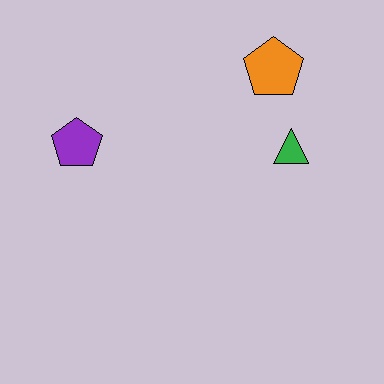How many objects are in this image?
There are 3 objects.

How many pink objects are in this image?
There are no pink objects.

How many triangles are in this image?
There is 1 triangle.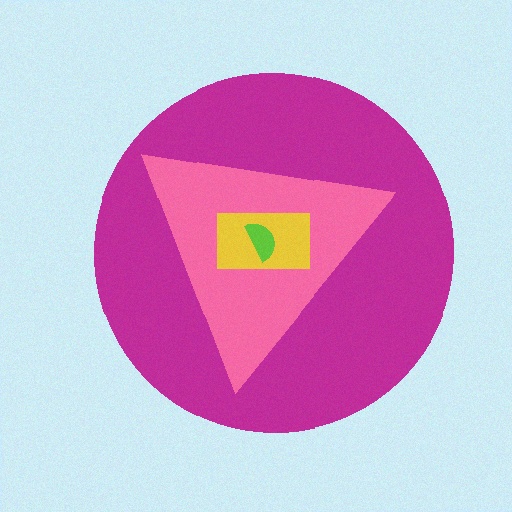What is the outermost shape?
The magenta circle.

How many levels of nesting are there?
4.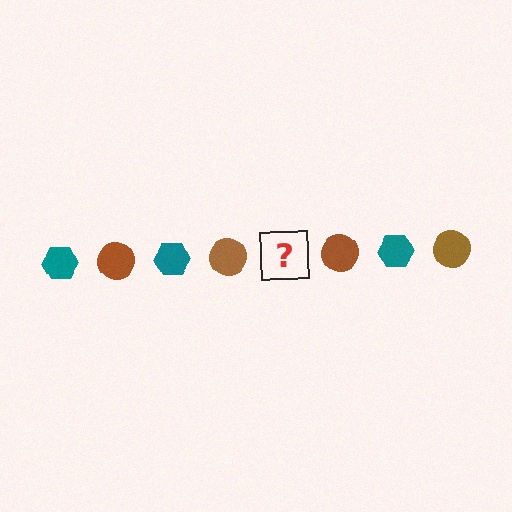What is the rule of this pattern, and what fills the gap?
The rule is that the pattern alternates between teal hexagon and brown circle. The gap should be filled with a teal hexagon.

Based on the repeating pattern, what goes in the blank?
The blank should be a teal hexagon.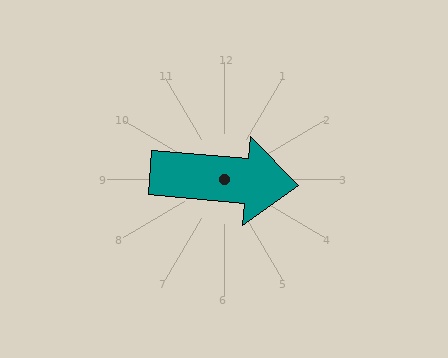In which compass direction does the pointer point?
East.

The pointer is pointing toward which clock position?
Roughly 3 o'clock.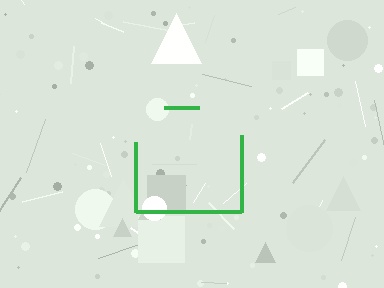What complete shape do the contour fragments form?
The contour fragments form a square.